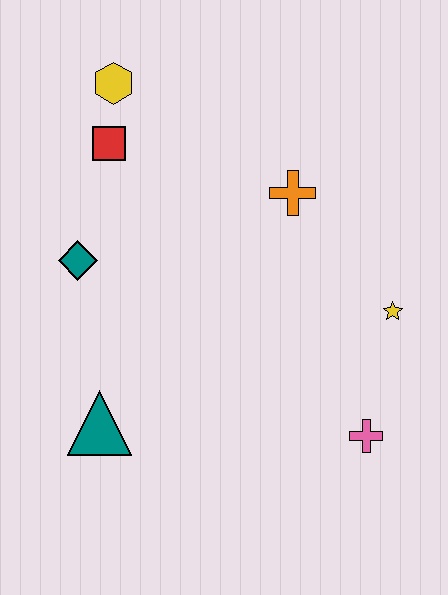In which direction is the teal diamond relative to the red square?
The teal diamond is below the red square.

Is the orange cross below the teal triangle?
No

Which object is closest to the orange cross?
The yellow star is closest to the orange cross.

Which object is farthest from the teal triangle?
The yellow hexagon is farthest from the teal triangle.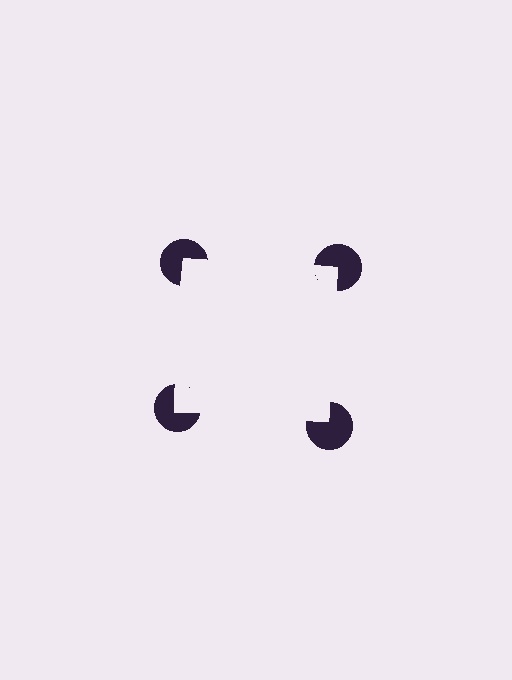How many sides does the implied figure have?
4 sides.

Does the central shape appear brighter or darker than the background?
It typically appears slightly brighter than the background, even though no actual brightness change is drawn.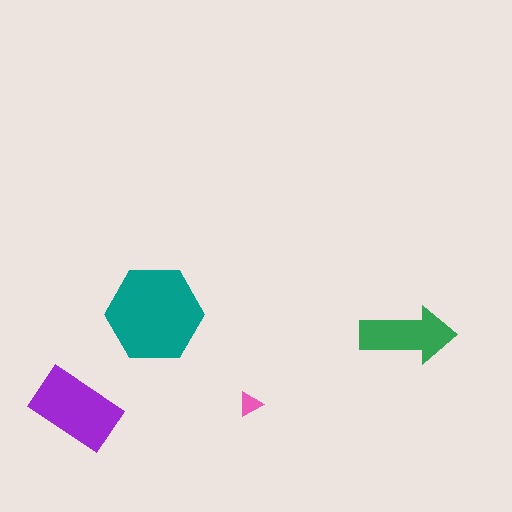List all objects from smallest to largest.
The pink triangle, the green arrow, the purple rectangle, the teal hexagon.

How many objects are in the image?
There are 4 objects in the image.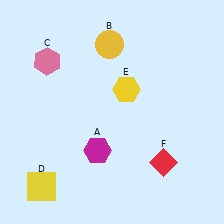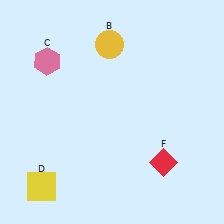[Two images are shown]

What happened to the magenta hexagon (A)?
The magenta hexagon (A) was removed in Image 2. It was in the bottom-left area of Image 1.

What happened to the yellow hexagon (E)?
The yellow hexagon (E) was removed in Image 2. It was in the top-right area of Image 1.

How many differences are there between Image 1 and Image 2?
There are 2 differences between the two images.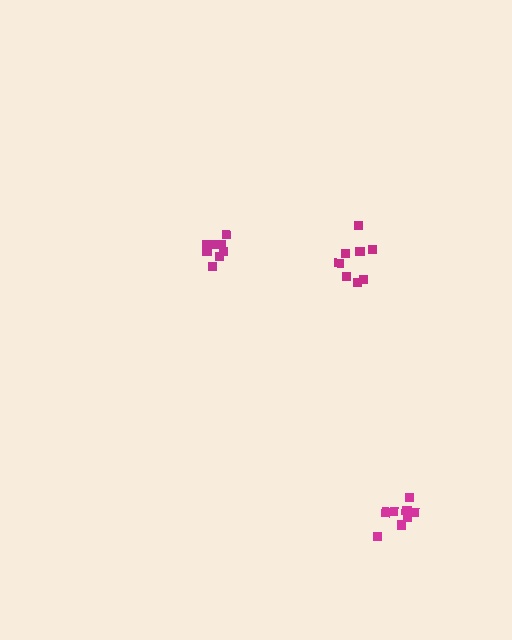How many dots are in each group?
Group 1: 8 dots, Group 2: 8 dots, Group 3: 8 dots (24 total).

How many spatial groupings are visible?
There are 3 spatial groupings.